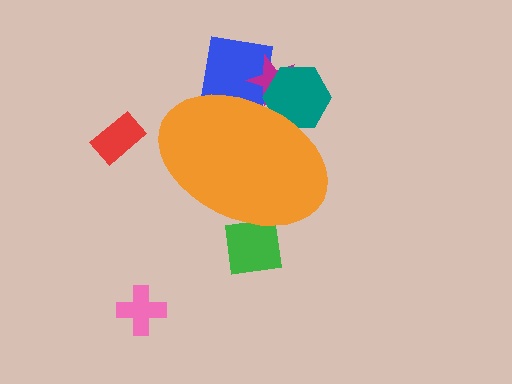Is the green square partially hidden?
Yes, the green square is partially hidden behind the orange ellipse.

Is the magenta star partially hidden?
Yes, the magenta star is partially hidden behind the orange ellipse.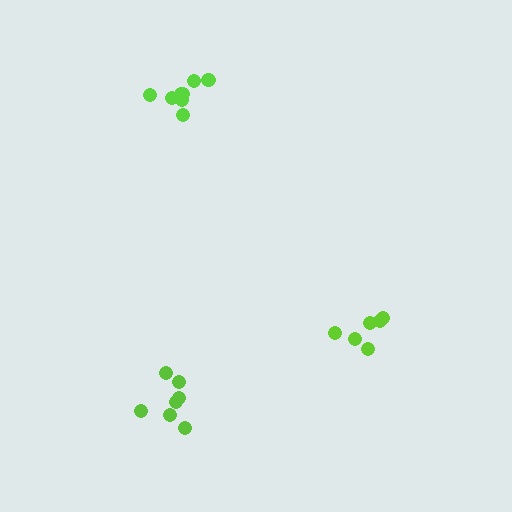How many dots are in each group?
Group 1: 6 dots, Group 2: 8 dots, Group 3: 7 dots (21 total).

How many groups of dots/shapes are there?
There are 3 groups.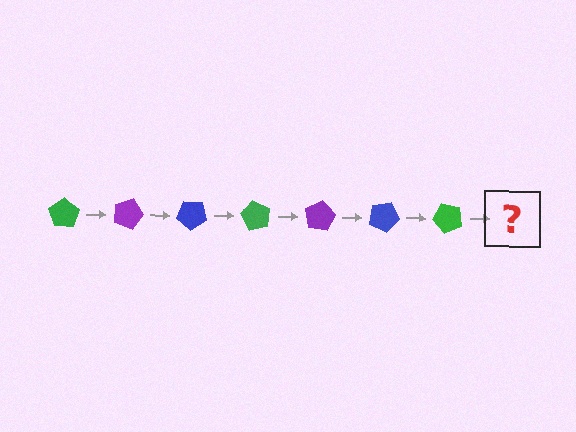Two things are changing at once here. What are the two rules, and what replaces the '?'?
The two rules are that it rotates 20 degrees each step and the color cycles through green, purple, and blue. The '?' should be a purple pentagon, rotated 140 degrees from the start.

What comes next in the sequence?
The next element should be a purple pentagon, rotated 140 degrees from the start.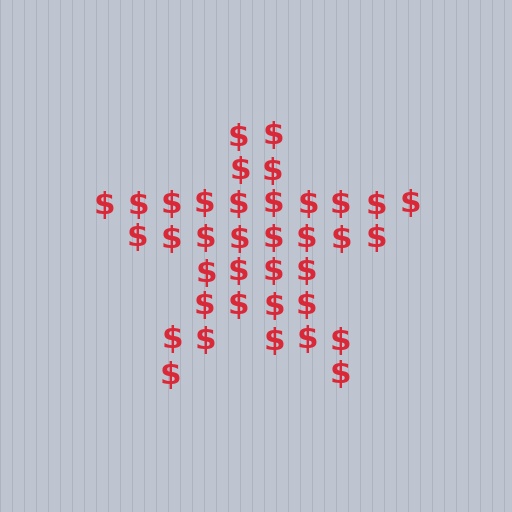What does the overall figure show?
The overall figure shows a star.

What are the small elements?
The small elements are dollar signs.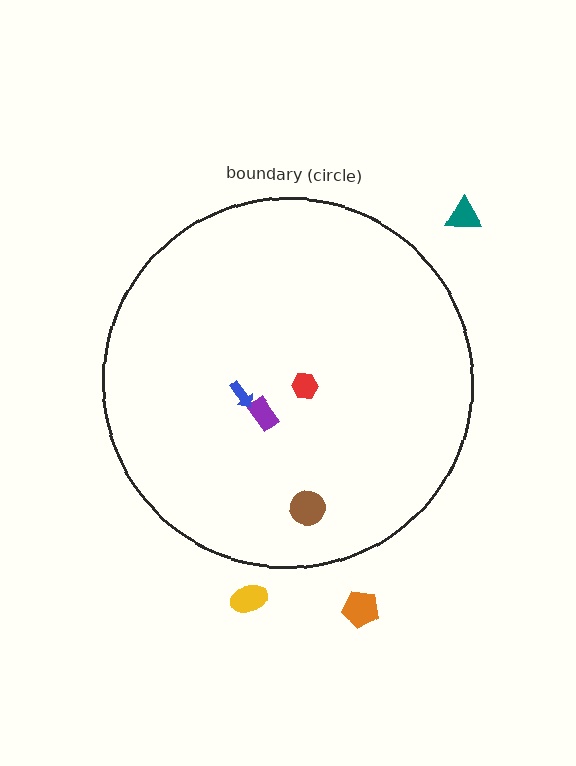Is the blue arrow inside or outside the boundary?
Inside.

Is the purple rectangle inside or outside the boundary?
Inside.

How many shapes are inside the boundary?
4 inside, 3 outside.